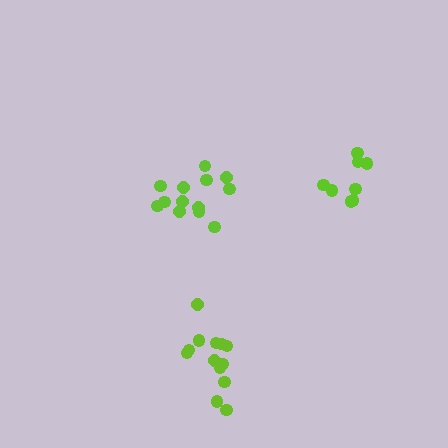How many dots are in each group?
Group 1: 13 dots, Group 2: 13 dots, Group 3: 8 dots (34 total).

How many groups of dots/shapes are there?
There are 3 groups.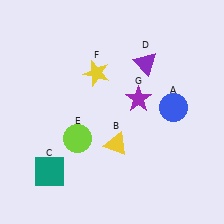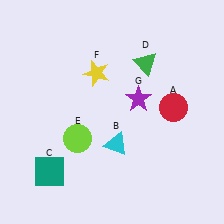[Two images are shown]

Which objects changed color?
A changed from blue to red. B changed from yellow to cyan. D changed from purple to green.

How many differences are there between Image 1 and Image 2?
There are 3 differences between the two images.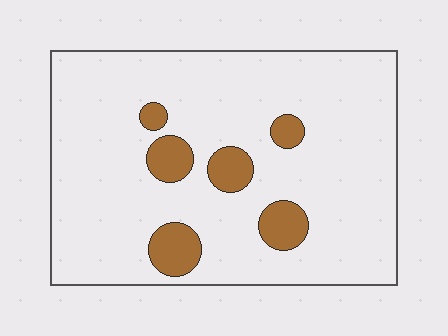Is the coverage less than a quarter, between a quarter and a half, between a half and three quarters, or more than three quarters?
Less than a quarter.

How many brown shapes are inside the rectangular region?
6.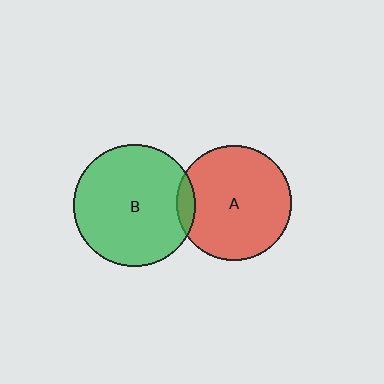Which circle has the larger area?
Circle B (green).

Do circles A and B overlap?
Yes.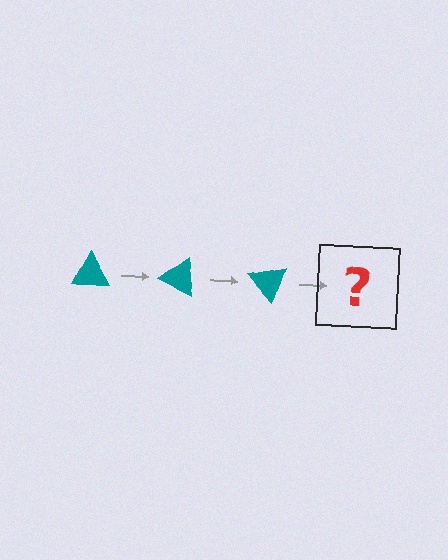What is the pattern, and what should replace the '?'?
The pattern is that the triangle rotates 25 degrees each step. The '?' should be a teal triangle rotated 75 degrees.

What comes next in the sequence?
The next element should be a teal triangle rotated 75 degrees.